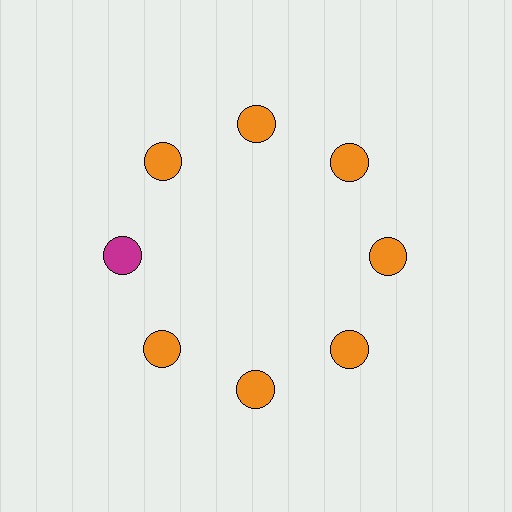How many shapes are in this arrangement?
There are 8 shapes arranged in a ring pattern.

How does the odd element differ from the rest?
It has a different color: magenta instead of orange.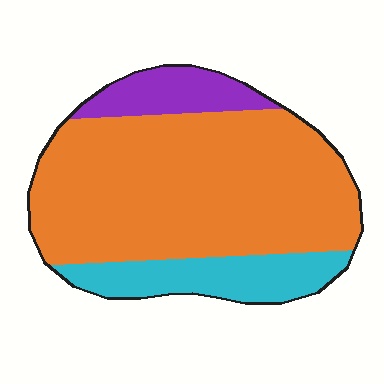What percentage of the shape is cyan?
Cyan takes up between a sixth and a third of the shape.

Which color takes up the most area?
Orange, at roughly 70%.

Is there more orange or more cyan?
Orange.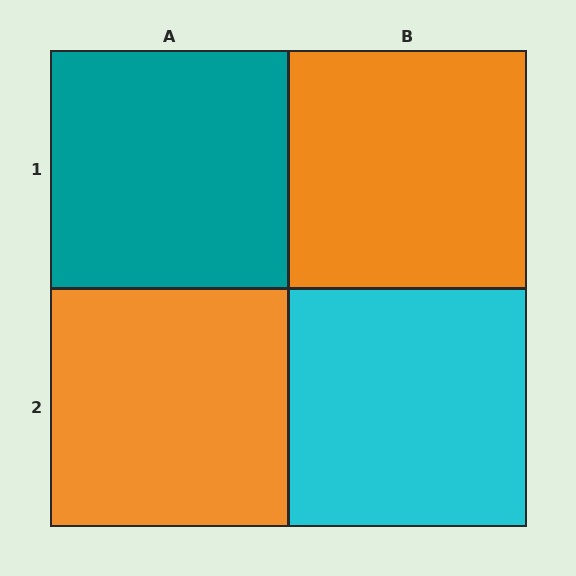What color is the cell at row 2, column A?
Orange.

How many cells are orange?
2 cells are orange.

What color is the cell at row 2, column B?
Cyan.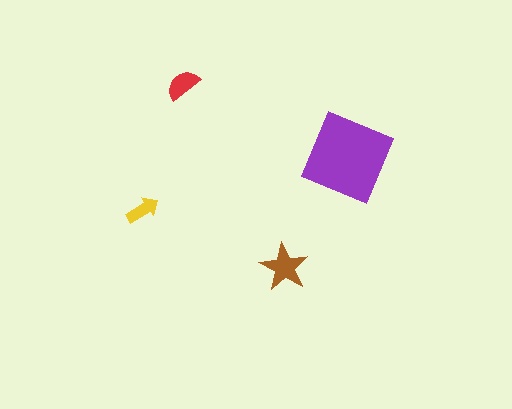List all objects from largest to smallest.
The purple diamond, the brown star, the red semicircle, the yellow arrow.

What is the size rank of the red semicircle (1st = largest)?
3rd.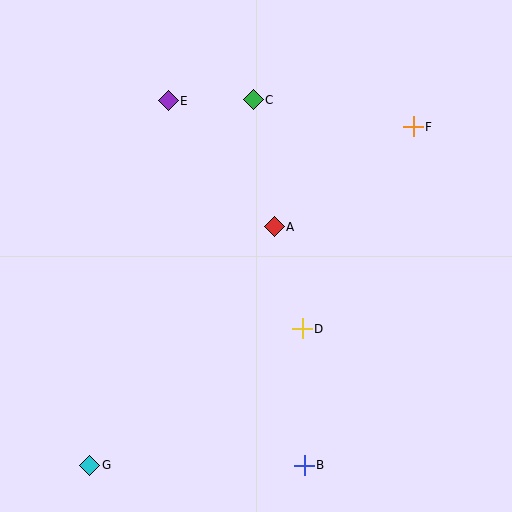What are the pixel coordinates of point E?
Point E is at (168, 101).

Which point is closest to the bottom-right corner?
Point B is closest to the bottom-right corner.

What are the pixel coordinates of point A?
Point A is at (274, 227).